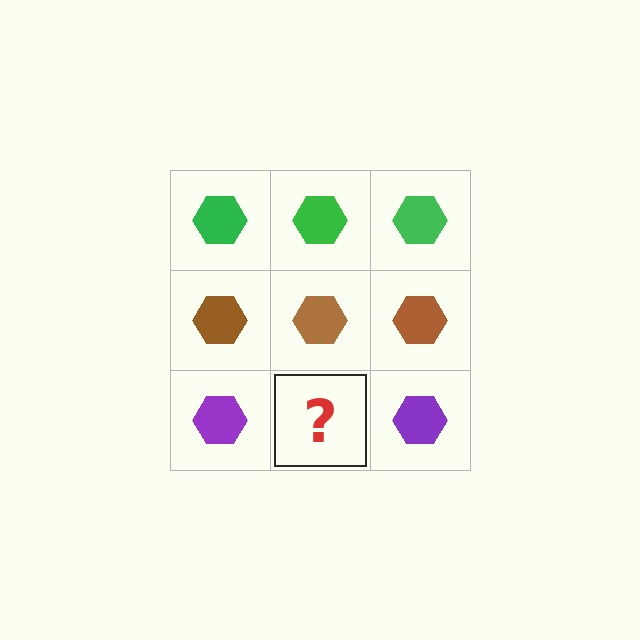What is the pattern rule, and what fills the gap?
The rule is that each row has a consistent color. The gap should be filled with a purple hexagon.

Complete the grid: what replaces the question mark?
The question mark should be replaced with a purple hexagon.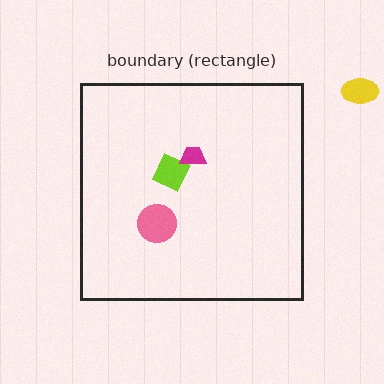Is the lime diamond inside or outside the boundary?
Inside.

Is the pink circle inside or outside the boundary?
Inside.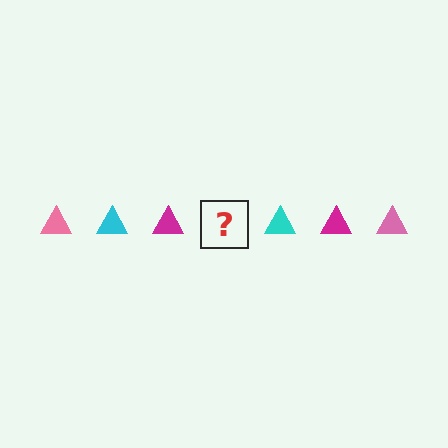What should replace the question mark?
The question mark should be replaced with a pink triangle.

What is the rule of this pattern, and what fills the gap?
The rule is that the pattern cycles through pink, cyan, magenta triangles. The gap should be filled with a pink triangle.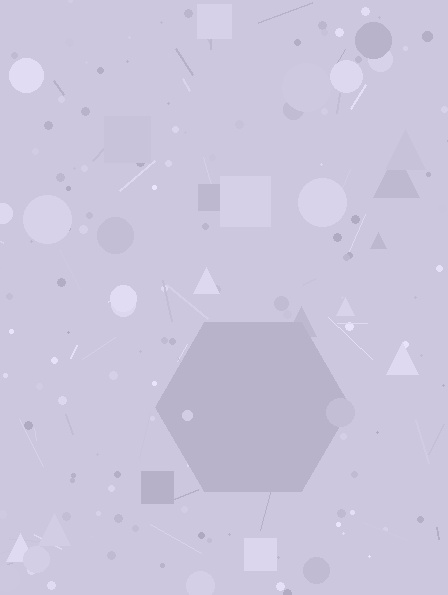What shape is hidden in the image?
A hexagon is hidden in the image.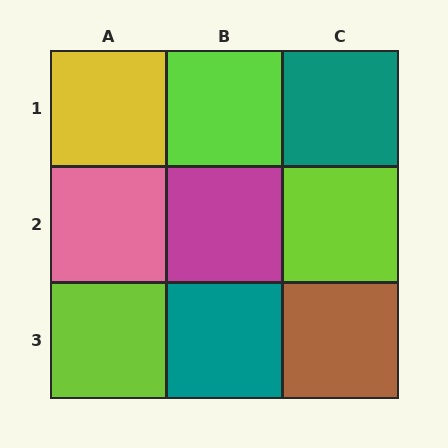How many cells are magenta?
1 cell is magenta.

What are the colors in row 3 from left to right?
Lime, teal, brown.